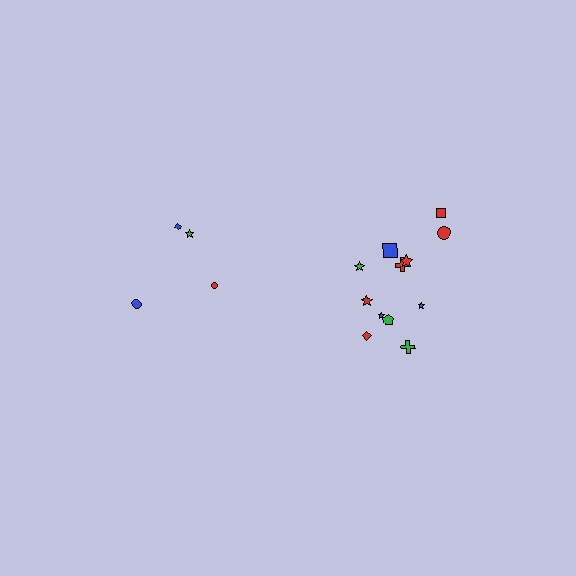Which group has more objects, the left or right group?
The right group.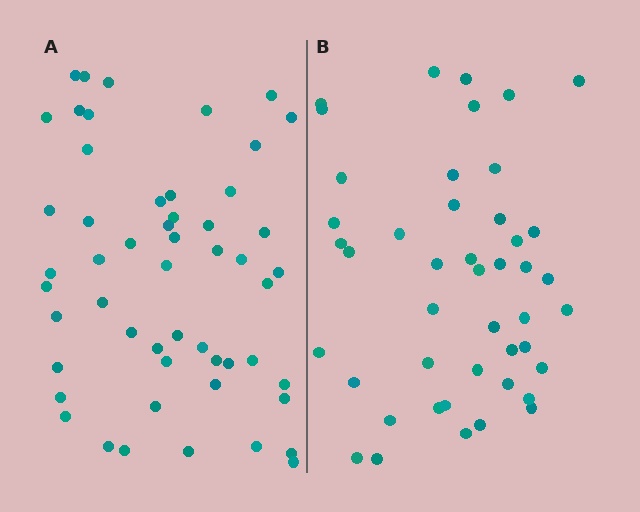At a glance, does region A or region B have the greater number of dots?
Region A (the left region) has more dots.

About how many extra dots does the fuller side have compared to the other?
Region A has roughly 8 or so more dots than region B.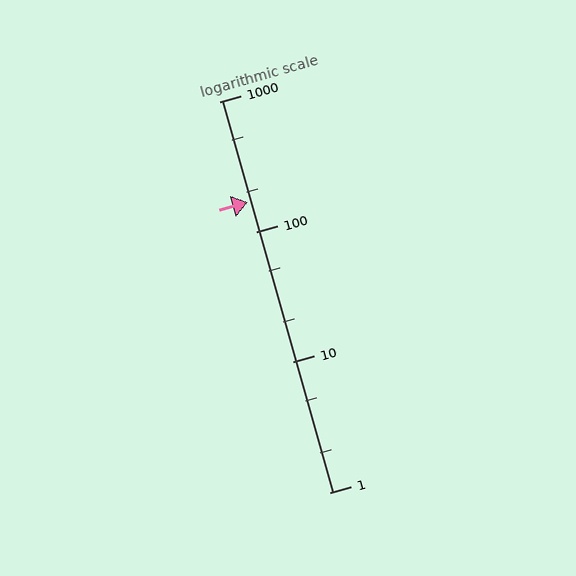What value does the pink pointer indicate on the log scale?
The pointer indicates approximately 170.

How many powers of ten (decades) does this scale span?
The scale spans 3 decades, from 1 to 1000.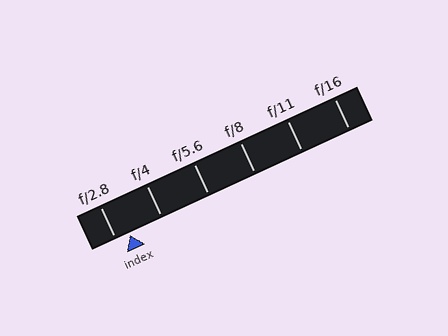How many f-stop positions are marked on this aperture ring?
There are 6 f-stop positions marked.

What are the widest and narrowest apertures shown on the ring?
The widest aperture shown is f/2.8 and the narrowest is f/16.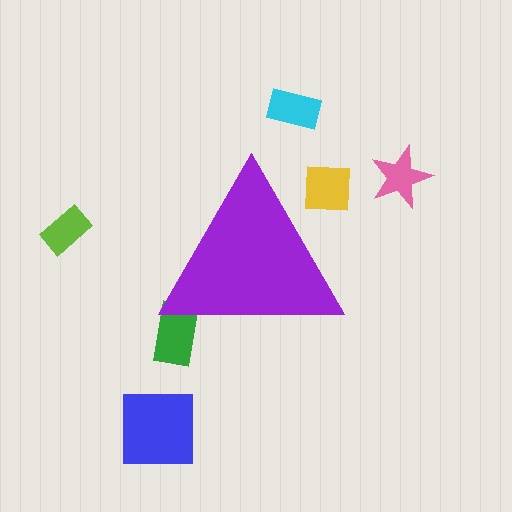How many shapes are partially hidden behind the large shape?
2 shapes are partially hidden.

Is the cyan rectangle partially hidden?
No, the cyan rectangle is fully visible.